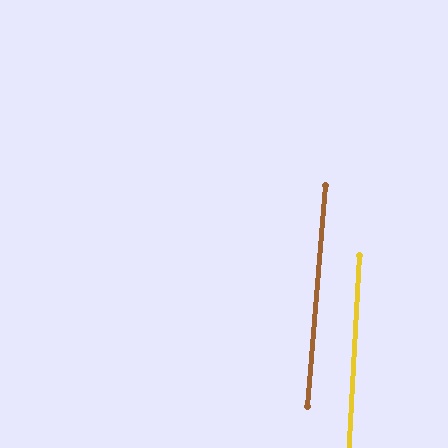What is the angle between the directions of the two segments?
Approximately 2 degrees.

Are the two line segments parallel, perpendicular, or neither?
Parallel — their directions differ by only 1.9°.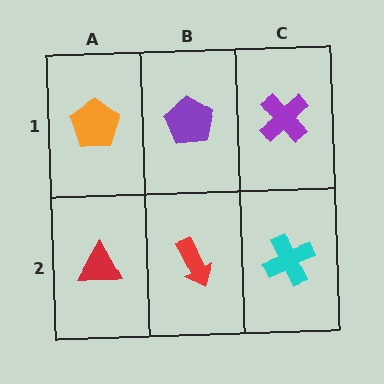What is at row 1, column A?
An orange pentagon.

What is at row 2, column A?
A red triangle.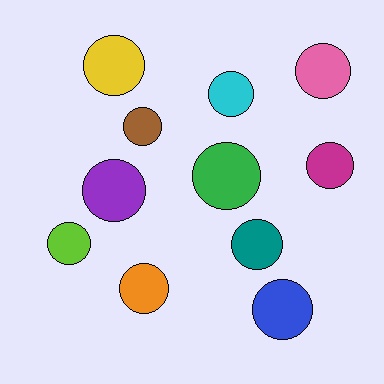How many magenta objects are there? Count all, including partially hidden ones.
There is 1 magenta object.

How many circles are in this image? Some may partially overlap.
There are 11 circles.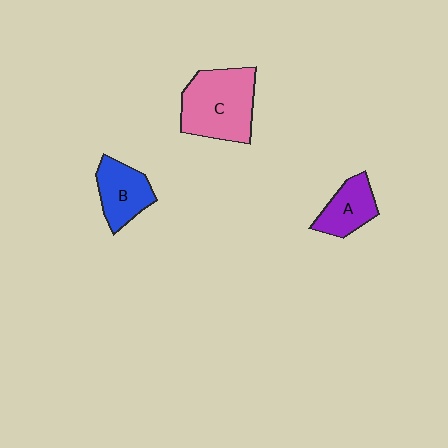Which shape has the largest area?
Shape C (pink).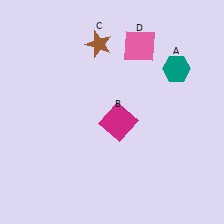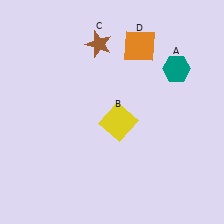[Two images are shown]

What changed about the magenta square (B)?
In Image 1, B is magenta. In Image 2, it changed to yellow.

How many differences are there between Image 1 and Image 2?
There are 2 differences between the two images.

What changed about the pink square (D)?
In Image 1, D is pink. In Image 2, it changed to orange.